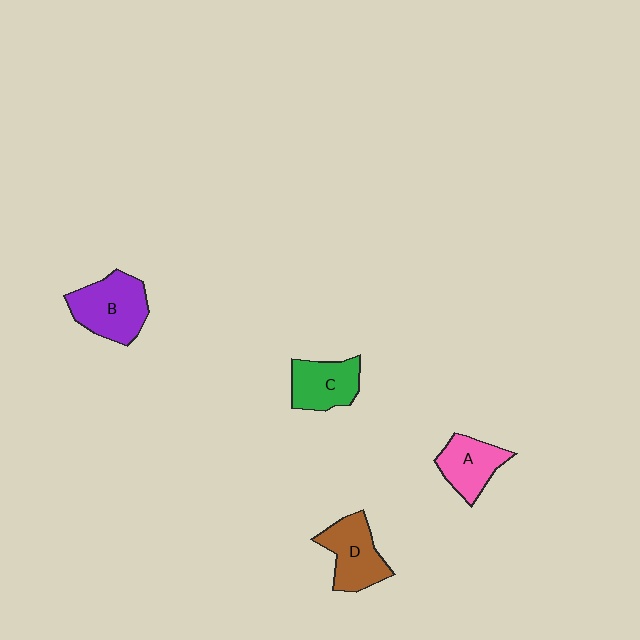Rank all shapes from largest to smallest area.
From largest to smallest: B (purple), D (brown), C (green), A (pink).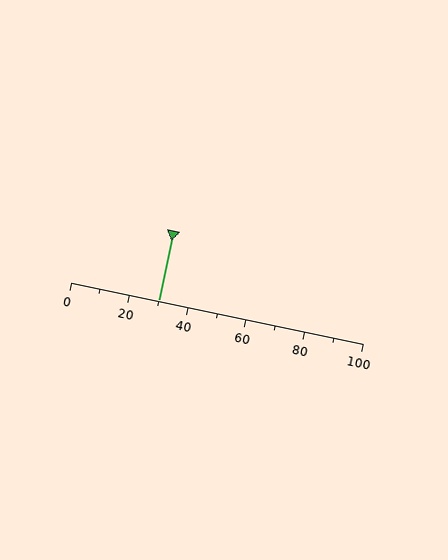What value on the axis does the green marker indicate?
The marker indicates approximately 30.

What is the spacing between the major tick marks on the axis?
The major ticks are spaced 20 apart.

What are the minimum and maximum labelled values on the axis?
The axis runs from 0 to 100.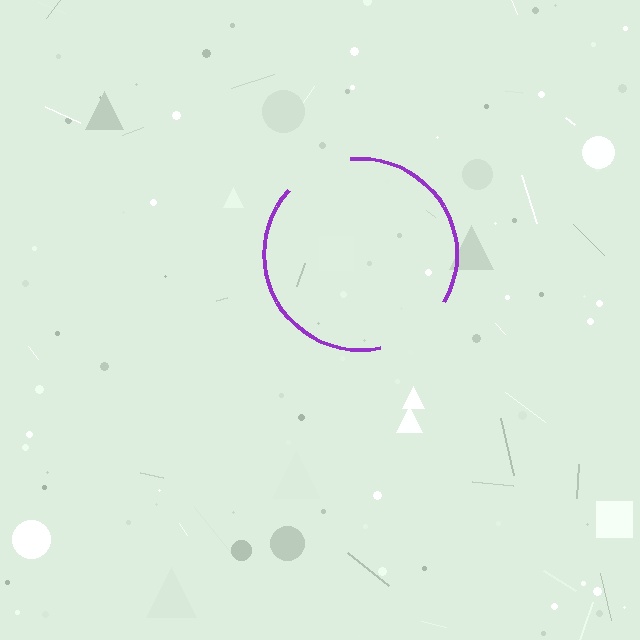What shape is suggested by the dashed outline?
The dashed outline suggests a circle.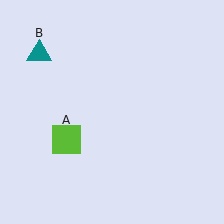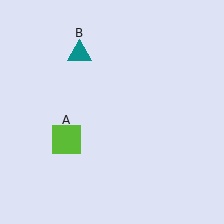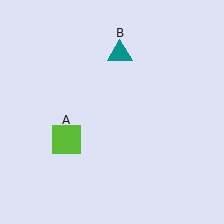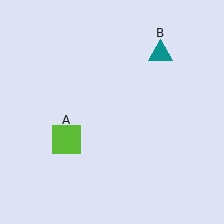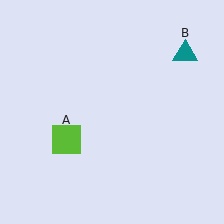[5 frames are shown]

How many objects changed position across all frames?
1 object changed position: teal triangle (object B).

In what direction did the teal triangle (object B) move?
The teal triangle (object B) moved right.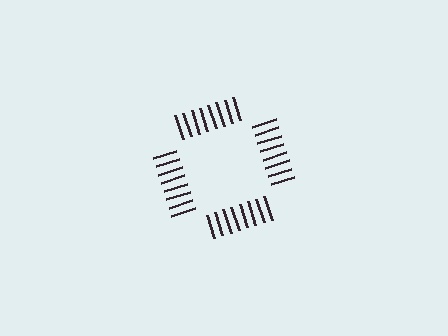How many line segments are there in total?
32 — 8 along each of the 4 edges.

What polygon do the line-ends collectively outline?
An illusory square — the line segments terminate on its edges but no continuous stroke is drawn.